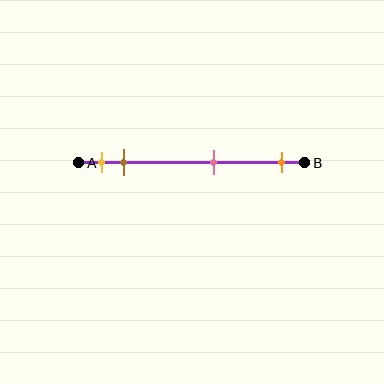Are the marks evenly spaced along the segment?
No, the marks are not evenly spaced.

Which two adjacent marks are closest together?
The yellow and brown marks are the closest adjacent pair.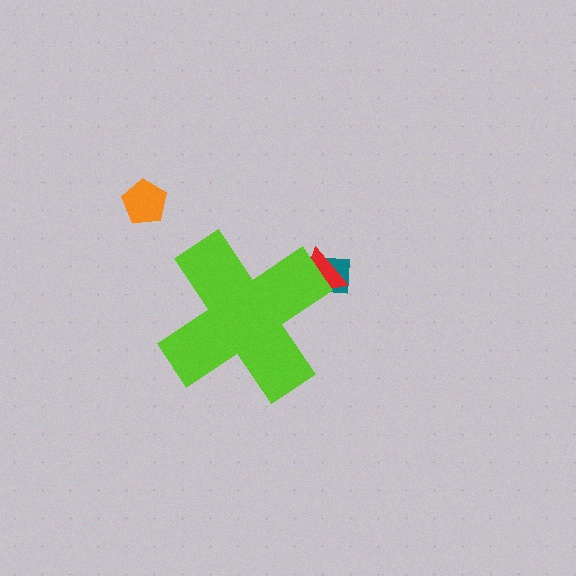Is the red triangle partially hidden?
Yes, the red triangle is partially hidden behind the lime cross.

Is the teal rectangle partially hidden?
Yes, the teal rectangle is partially hidden behind the lime cross.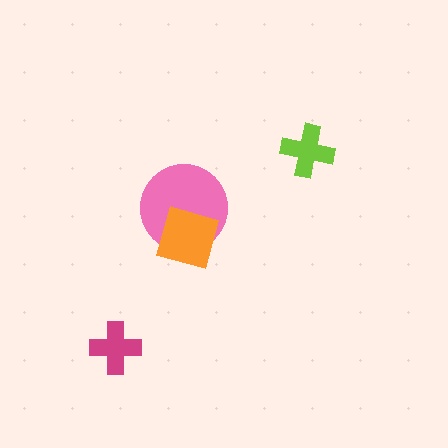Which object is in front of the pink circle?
The orange diamond is in front of the pink circle.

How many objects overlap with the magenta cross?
0 objects overlap with the magenta cross.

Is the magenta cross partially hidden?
No, no other shape covers it.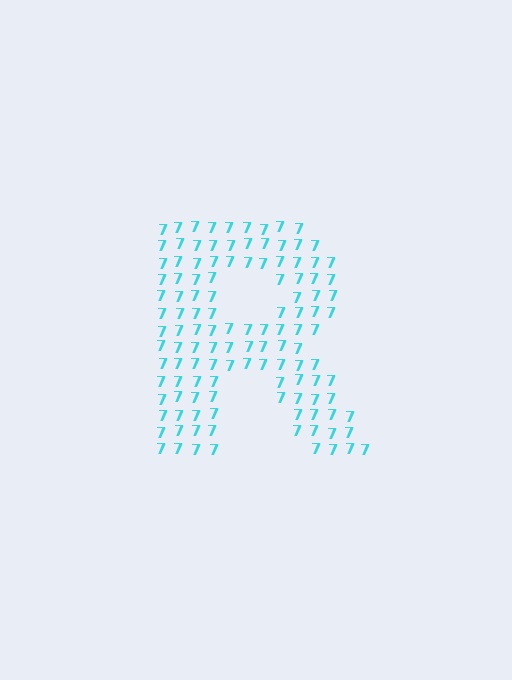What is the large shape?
The large shape is the letter R.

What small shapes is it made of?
It is made of small digit 7's.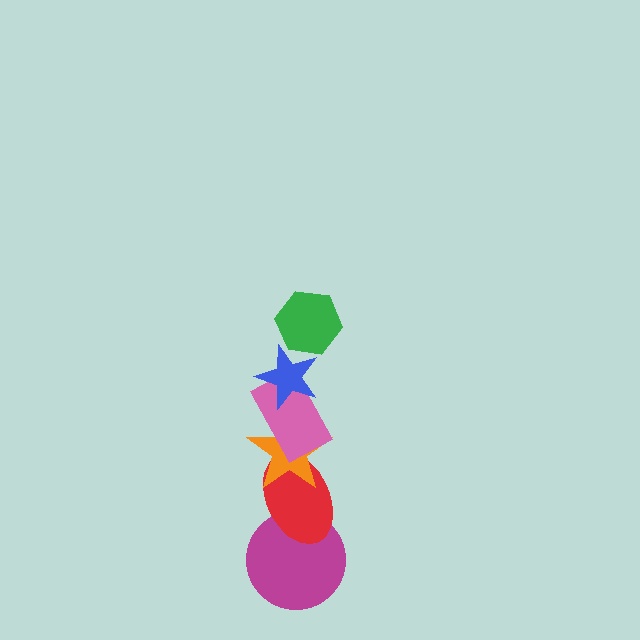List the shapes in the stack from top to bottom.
From top to bottom: the green hexagon, the blue star, the pink rectangle, the orange star, the red ellipse, the magenta circle.